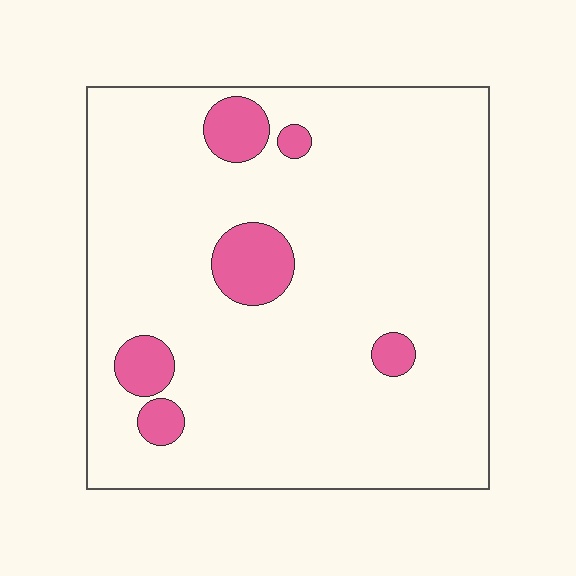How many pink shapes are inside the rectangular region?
6.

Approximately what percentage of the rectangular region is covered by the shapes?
Approximately 10%.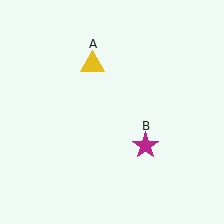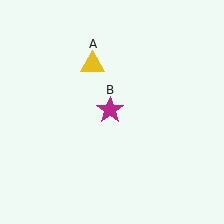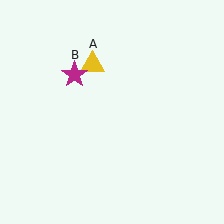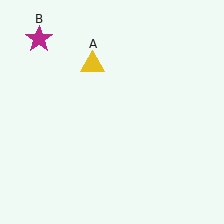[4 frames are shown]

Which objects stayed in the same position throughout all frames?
Yellow triangle (object A) remained stationary.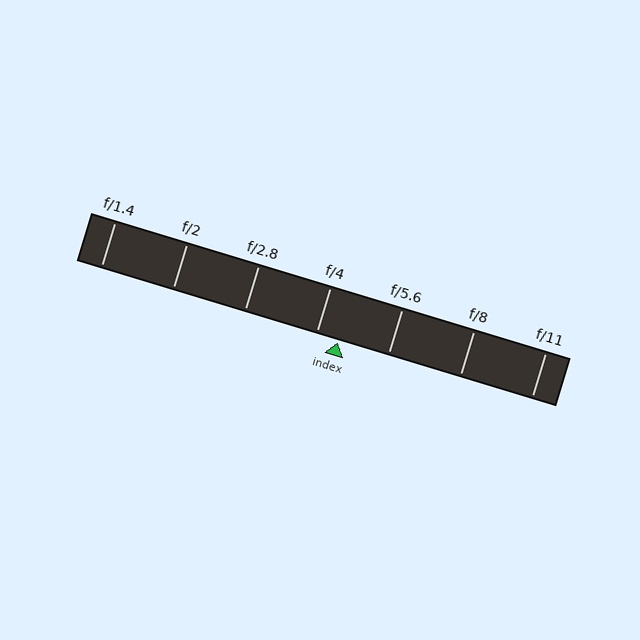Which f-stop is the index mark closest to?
The index mark is closest to f/4.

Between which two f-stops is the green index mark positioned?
The index mark is between f/4 and f/5.6.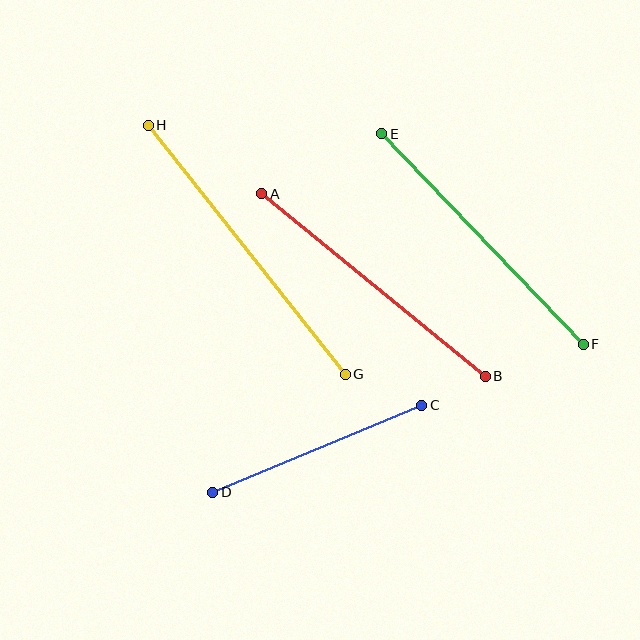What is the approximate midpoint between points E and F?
The midpoint is at approximately (482, 239) pixels.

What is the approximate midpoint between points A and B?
The midpoint is at approximately (373, 285) pixels.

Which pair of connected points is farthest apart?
Points G and H are farthest apart.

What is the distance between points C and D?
The distance is approximately 227 pixels.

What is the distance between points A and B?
The distance is approximately 289 pixels.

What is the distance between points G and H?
The distance is approximately 318 pixels.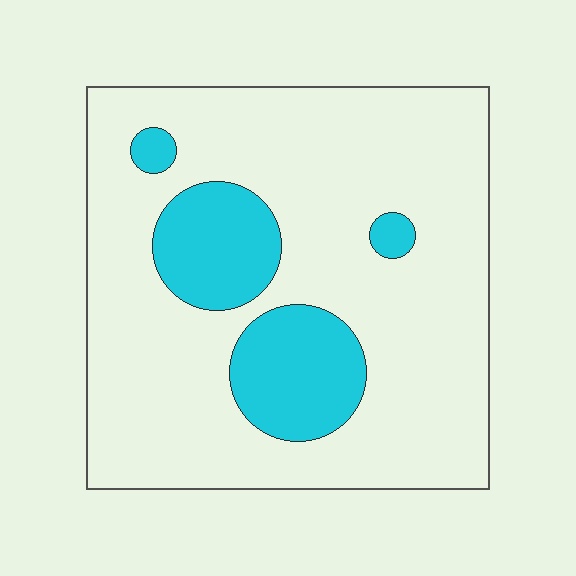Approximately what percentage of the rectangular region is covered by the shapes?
Approximately 20%.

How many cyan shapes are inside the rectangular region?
4.